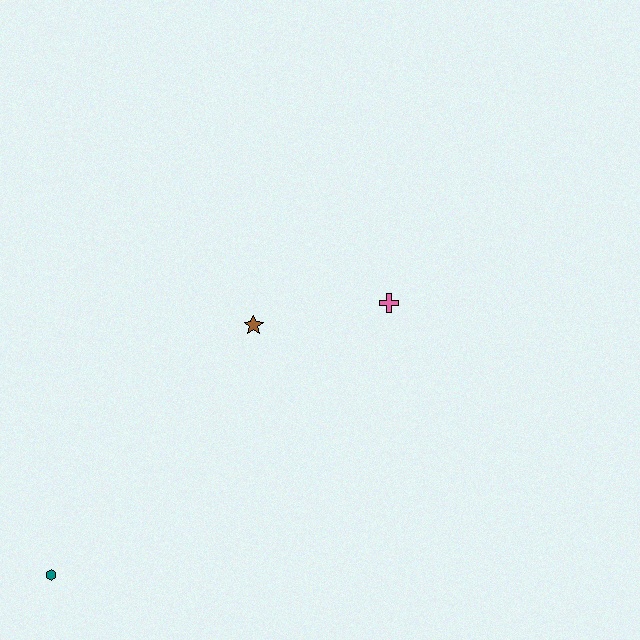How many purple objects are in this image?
There are no purple objects.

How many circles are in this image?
There are no circles.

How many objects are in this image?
There are 3 objects.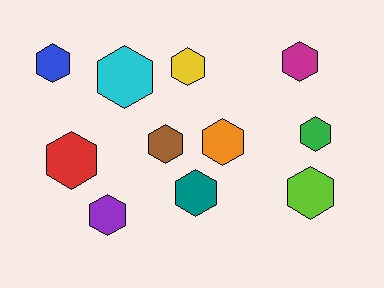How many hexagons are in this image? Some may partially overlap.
There are 11 hexagons.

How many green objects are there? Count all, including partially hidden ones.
There is 1 green object.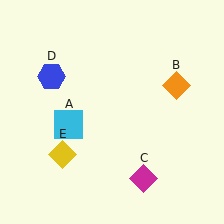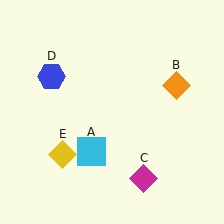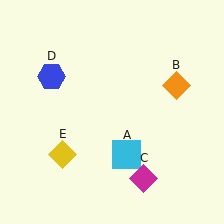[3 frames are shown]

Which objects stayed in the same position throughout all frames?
Orange diamond (object B) and magenta diamond (object C) and blue hexagon (object D) and yellow diamond (object E) remained stationary.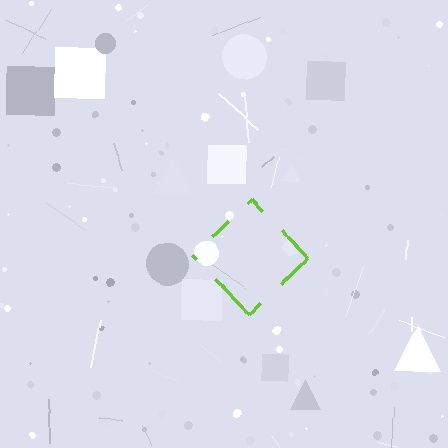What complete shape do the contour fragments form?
The contour fragments form a diamond.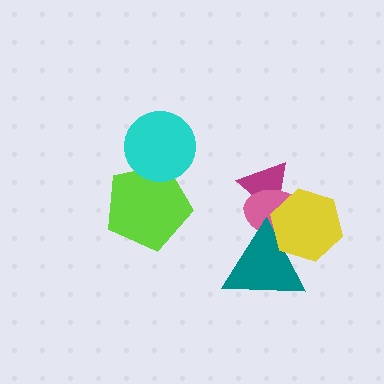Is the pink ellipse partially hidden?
Yes, it is partially covered by another shape.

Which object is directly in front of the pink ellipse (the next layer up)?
The teal triangle is directly in front of the pink ellipse.